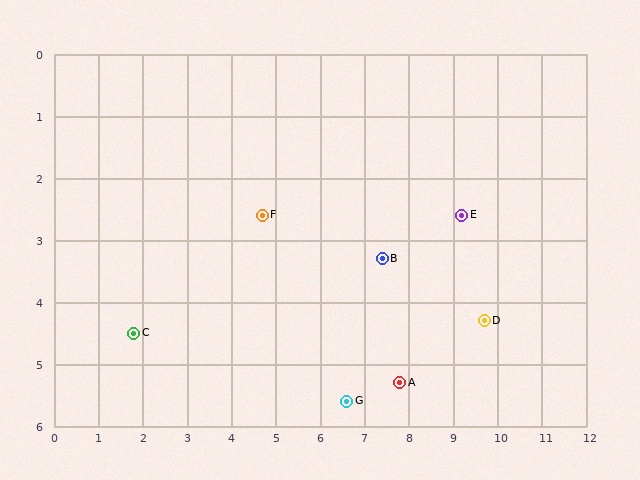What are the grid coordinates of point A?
Point A is at approximately (7.8, 5.3).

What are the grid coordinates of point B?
Point B is at approximately (7.4, 3.3).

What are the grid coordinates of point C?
Point C is at approximately (1.8, 4.5).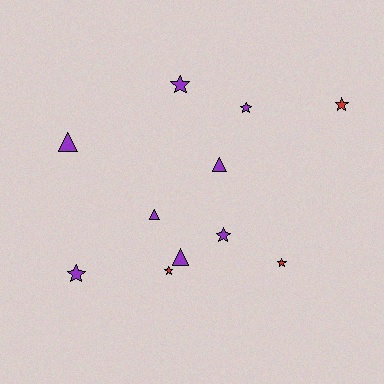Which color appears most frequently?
Purple, with 8 objects.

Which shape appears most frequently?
Star, with 7 objects.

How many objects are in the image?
There are 11 objects.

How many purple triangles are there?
There are 4 purple triangles.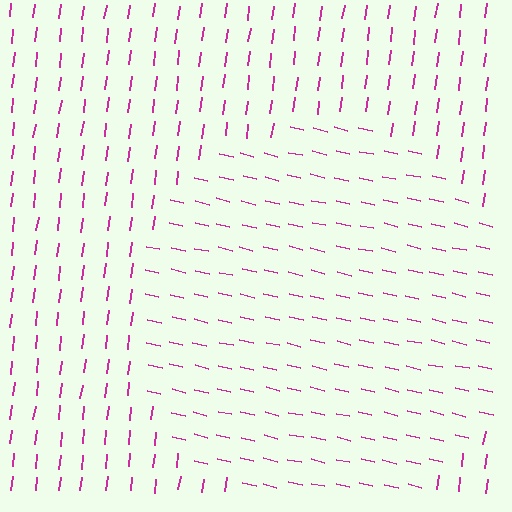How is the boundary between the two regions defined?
The boundary is defined purely by a change in line orientation (approximately 84 degrees difference). All lines are the same color and thickness.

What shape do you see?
I see a circle.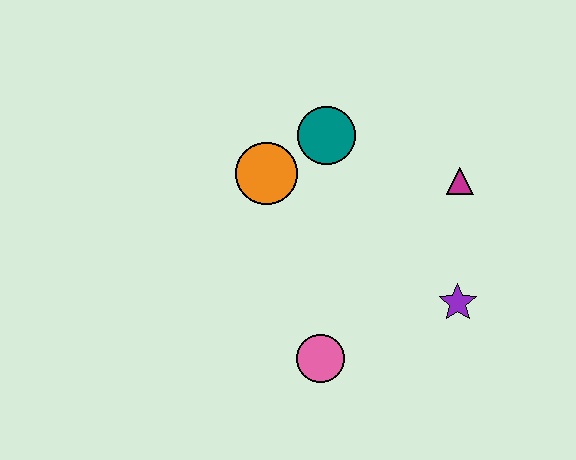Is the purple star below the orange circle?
Yes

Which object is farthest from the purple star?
The orange circle is farthest from the purple star.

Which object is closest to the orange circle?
The teal circle is closest to the orange circle.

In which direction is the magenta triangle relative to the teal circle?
The magenta triangle is to the right of the teal circle.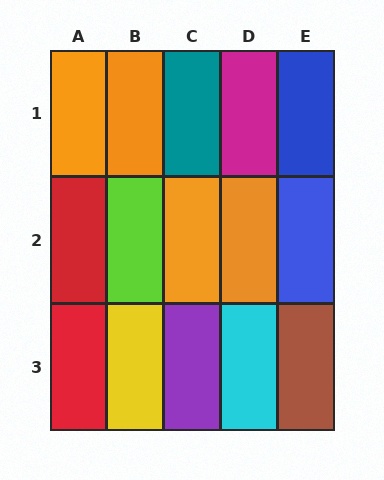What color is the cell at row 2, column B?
Lime.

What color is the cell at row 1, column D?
Magenta.